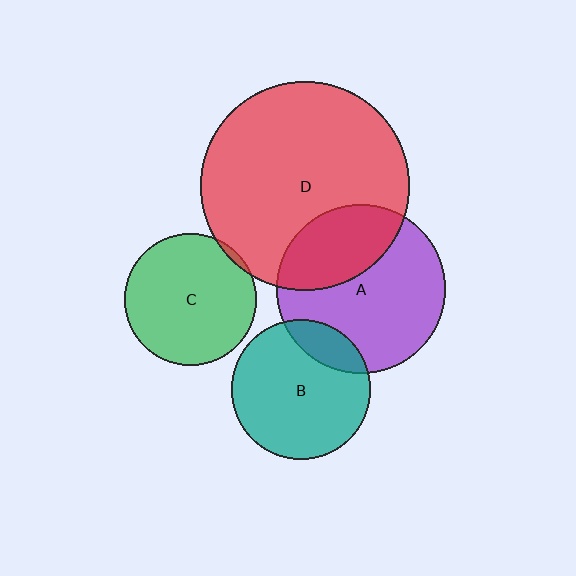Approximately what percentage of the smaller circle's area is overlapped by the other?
Approximately 35%.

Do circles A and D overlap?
Yes.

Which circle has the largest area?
Circle D (red).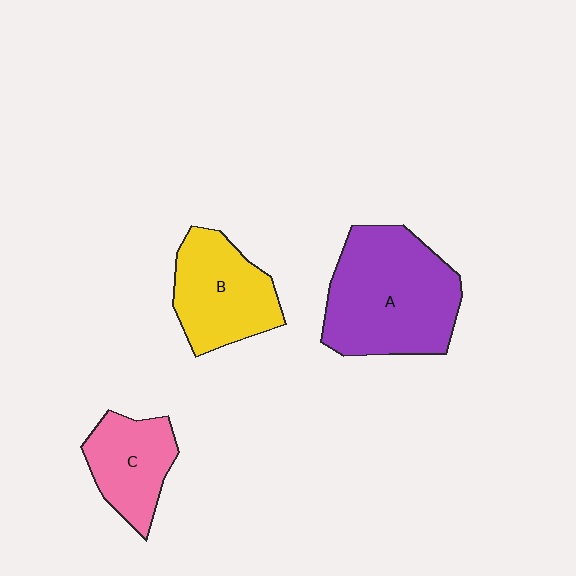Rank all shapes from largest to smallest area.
From largest to smallest: A (purple), B (yellow), C (pink).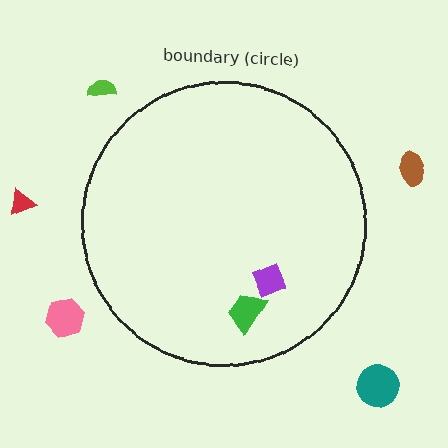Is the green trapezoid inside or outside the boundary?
Inside.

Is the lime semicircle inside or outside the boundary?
Outside.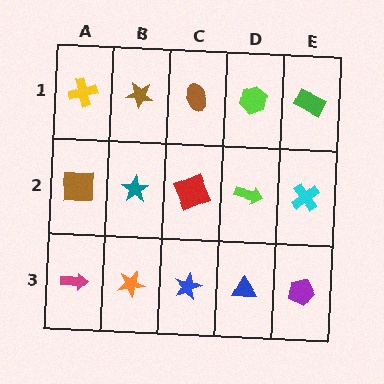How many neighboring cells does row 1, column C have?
3.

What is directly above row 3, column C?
A red square.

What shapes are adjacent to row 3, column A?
A brown square (row 2, column A), an orange star (row 3, column B).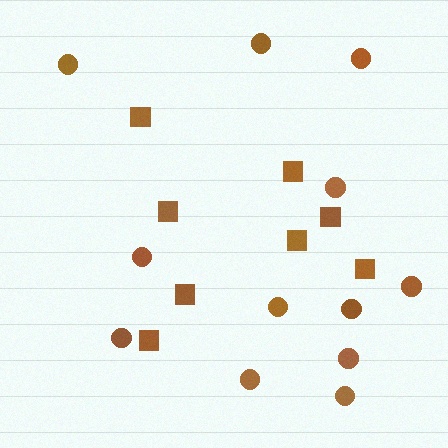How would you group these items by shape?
There are 2 groups: one group of circles (12) and one group of squares (8).